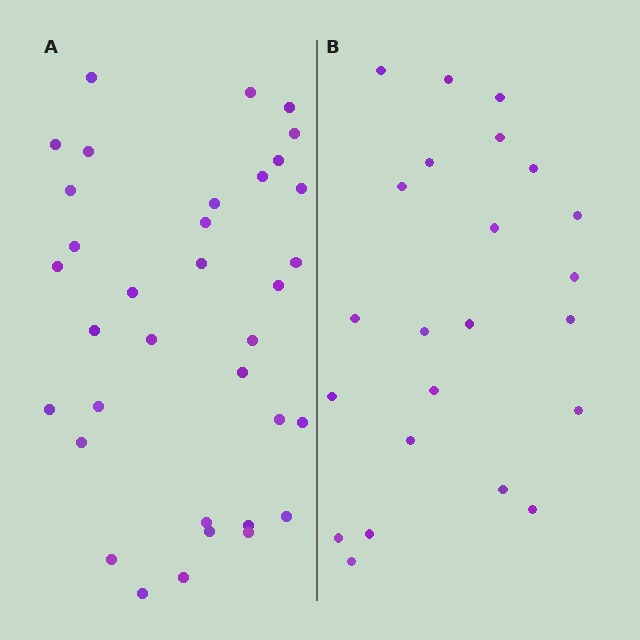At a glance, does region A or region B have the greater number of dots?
Region A (the left region) has more dots.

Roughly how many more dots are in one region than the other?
Region A has roughly 12 or so more dots than region B.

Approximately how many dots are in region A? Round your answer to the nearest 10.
About 40 dots. (The exact count is 35, which rounds to 40.)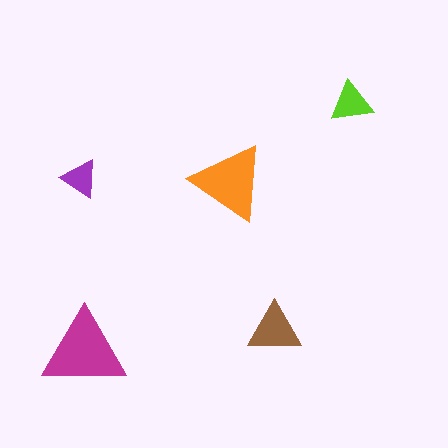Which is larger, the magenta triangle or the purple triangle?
The magenta one.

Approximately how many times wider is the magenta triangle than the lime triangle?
About 2 times wider.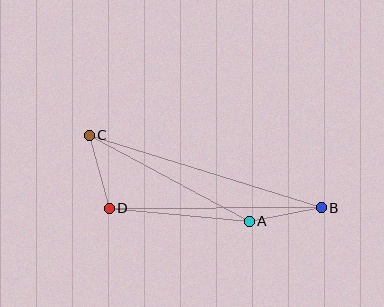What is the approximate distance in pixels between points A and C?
The distance between A and C is approximately 182 pixels.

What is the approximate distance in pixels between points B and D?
The distance between B and D is approximately 212 pixels.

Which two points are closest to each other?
Points A and B are closest to each other.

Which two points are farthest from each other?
Points B and C are farthest from each other.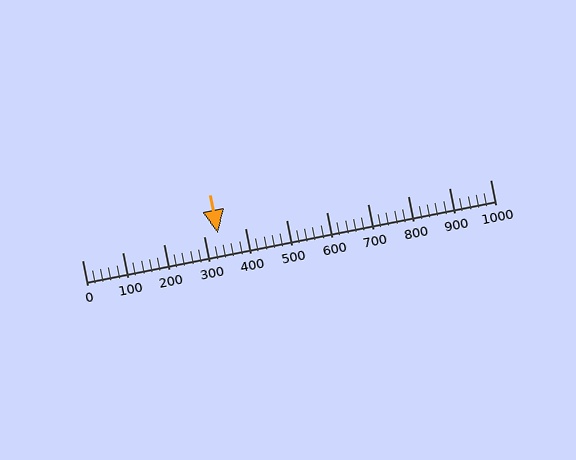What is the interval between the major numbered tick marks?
The major tick marks are spaced 100 units apart.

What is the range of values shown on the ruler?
The ruler shows values from 0 to 1000.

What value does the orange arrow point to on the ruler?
The orange arrow points to approximately 332.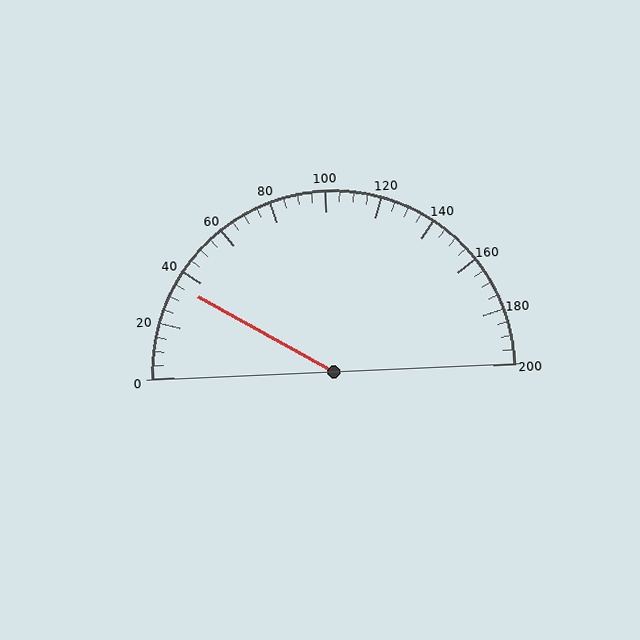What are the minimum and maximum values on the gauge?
The gauge ranges from 0 to 200.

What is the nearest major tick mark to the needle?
The nearest major tick mark is 40.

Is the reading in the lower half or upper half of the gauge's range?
The reading is in the lower half of the range (0 to 200).